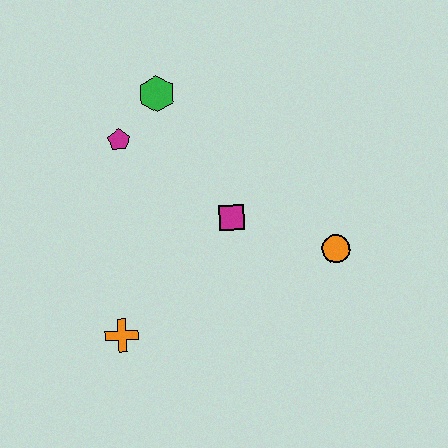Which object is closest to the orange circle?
The magenta square is closest to the orange circle.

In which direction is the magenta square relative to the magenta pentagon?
The magenta square is to the right of the magenta pentagon.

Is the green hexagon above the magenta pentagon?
Yes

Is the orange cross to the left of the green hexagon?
Yes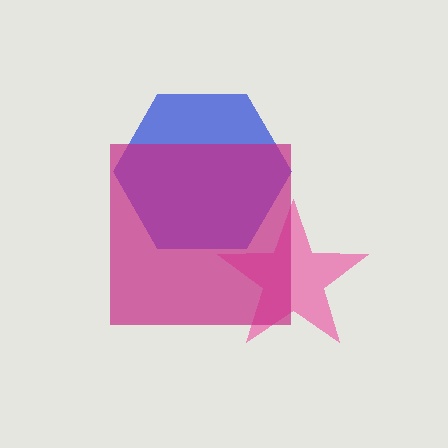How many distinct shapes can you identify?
There are 3 distinct shapes: a blue hexagon, a pink star, a magenta square.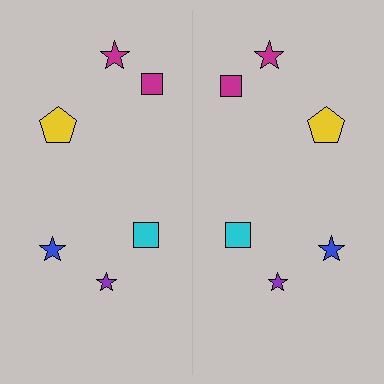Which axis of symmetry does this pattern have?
The pattern has a vertical axis of symmetry running through the center of the image.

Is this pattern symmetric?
Yes, this pattern has bilateral (reflection) symmetry.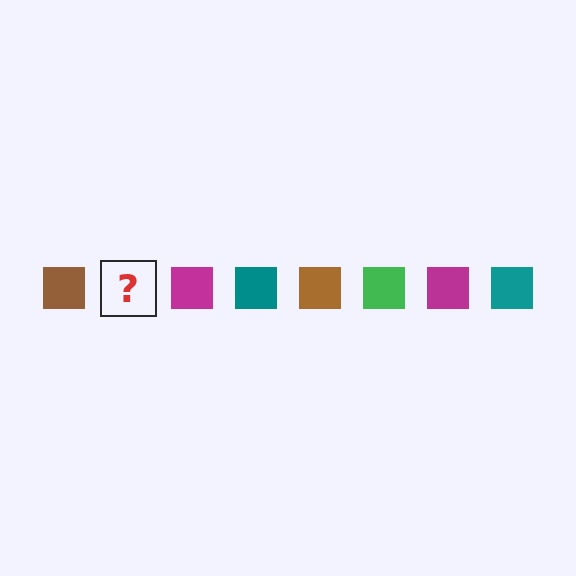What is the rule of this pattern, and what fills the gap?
The rule is that the pattern cycles through brown, green, magenta, teal squares. The gap should be filled with a green square.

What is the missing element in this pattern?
The missing element is a green square.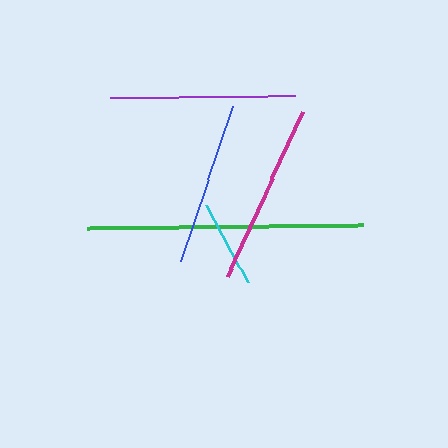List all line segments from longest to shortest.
From longest to shortest: green, purple, magenta, blue, cyan.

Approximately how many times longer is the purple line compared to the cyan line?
The purple line is approximately 2.1 times the length of the cyan line.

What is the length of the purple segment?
The purple segment is approximately 185 pixels long.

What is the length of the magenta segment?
The magenta segment is approximately 181 pixels long.